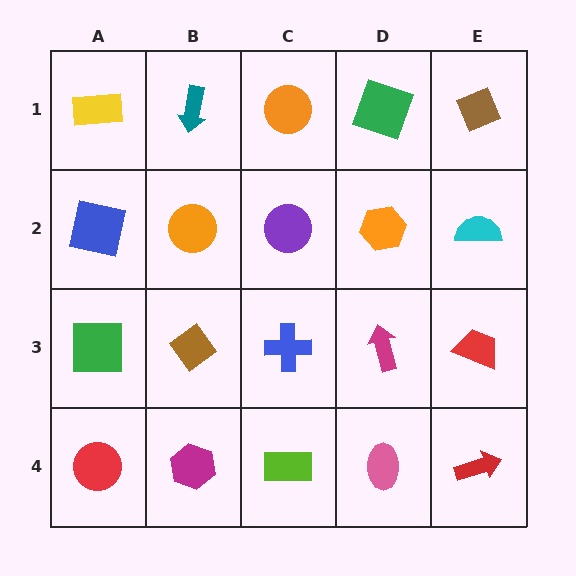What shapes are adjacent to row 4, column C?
A blue cross (row 3, column C), a magenta hexagon (row 4, column B), a pink ellipse (row 4, column D).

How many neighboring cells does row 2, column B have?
4.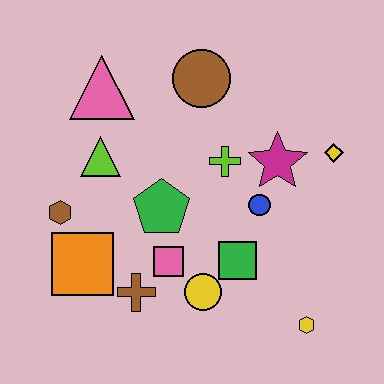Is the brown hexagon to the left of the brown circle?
Yes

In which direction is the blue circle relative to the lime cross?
The blue circle is below the lime cross.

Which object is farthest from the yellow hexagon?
The pink triangle is farthest from the yellow hexagon.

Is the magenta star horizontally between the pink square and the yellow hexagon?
Yes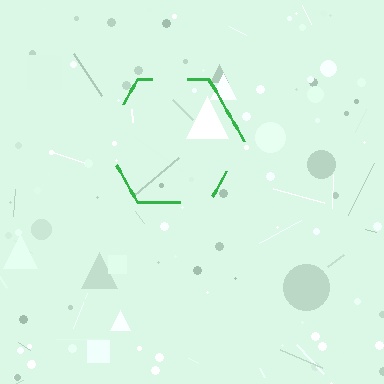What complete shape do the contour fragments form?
The contour fragments form a hexagon.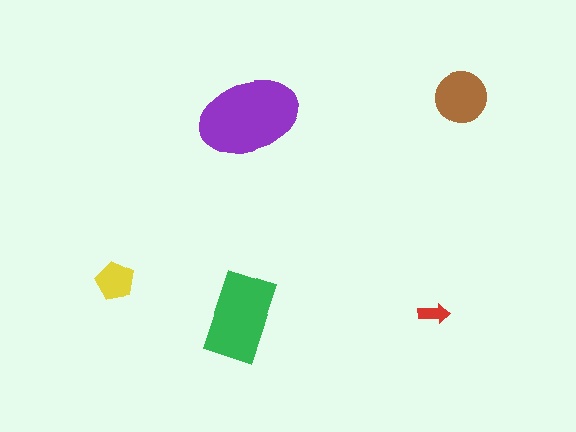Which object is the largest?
The purple ellipse.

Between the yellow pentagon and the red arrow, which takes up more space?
The yellow pentagon.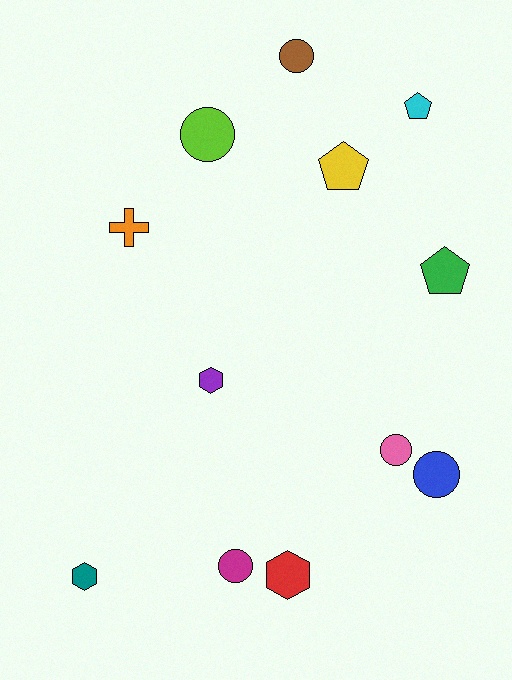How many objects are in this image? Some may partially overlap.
There are 12 objects.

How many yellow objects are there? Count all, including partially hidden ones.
There is 1 yellow object.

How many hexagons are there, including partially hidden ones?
There are 3 hexagons.